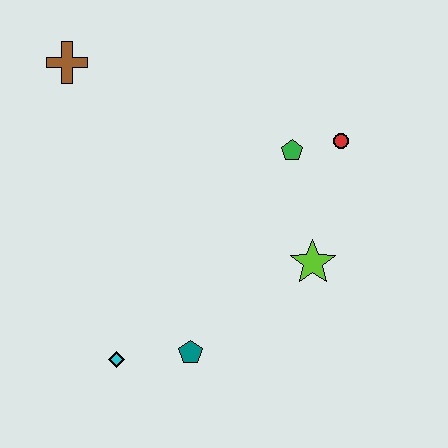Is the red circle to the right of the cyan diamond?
Yes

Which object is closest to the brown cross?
The green pentagon is closest to the brown cross.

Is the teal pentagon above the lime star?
No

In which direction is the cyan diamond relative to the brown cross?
The cyan diamond is below the brown cross.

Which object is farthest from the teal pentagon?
The brown cross is farthest from the teal pentagon.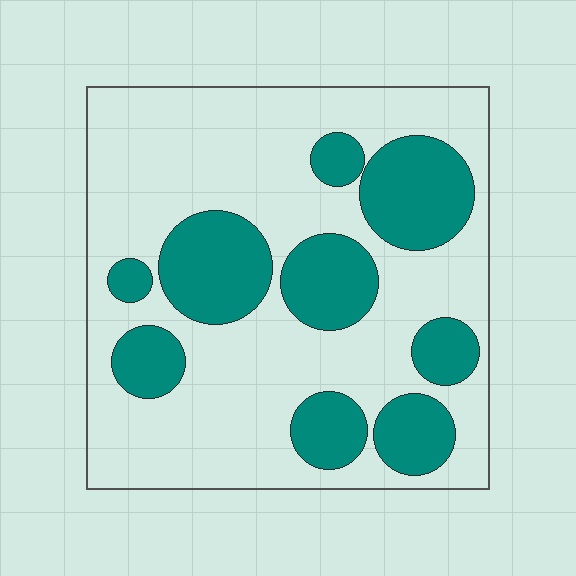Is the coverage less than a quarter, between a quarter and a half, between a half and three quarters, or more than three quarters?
Between a quarter and a half.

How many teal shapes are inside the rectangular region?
9.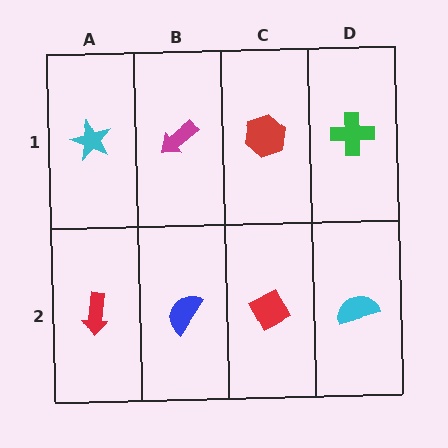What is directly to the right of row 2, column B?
A red diamond.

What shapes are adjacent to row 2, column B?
A magenta arrow (row 1, column B), a red arrow (row 2, column A), a red diamond (row 2, column C).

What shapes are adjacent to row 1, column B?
A blue semicircle (row 2, column B), a cyan star (row 1, column A), a red hexagon (row 1, column C).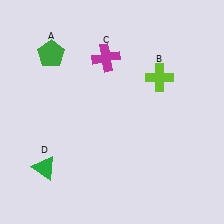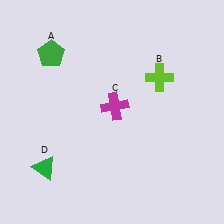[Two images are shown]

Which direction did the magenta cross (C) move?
The magenta cross (C) moved down.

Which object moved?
The magenta cross (C) moved down.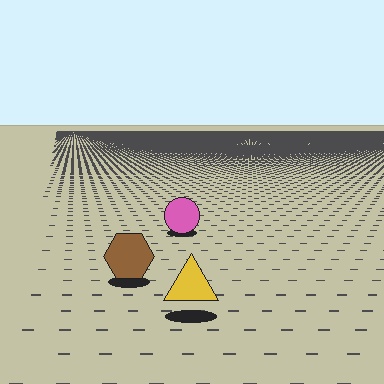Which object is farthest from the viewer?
The pink circle is farthest from the viewer. It appears smaller and the ground texture around it is denser.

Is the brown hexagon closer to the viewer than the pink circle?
Yes. The brown hexagon is closer — you can tell from the texture gradient: the ground texture is coarser near it.